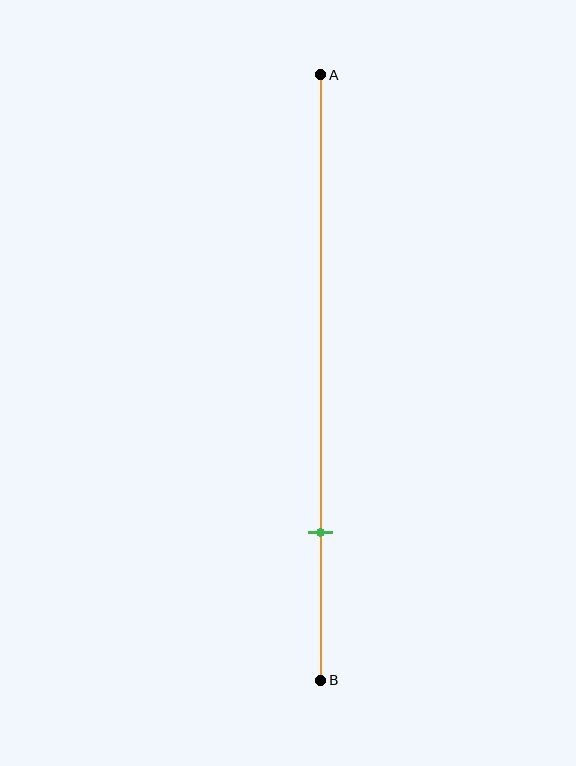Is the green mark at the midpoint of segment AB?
No, the mark is at about 75% from A, not at the 50% midpoint.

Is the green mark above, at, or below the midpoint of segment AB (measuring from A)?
The green mark is below the midpoint of segment AB.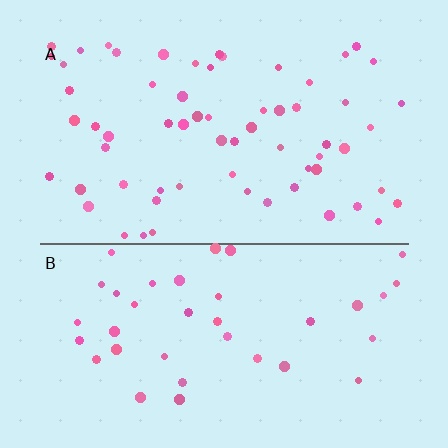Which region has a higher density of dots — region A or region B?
A (the top).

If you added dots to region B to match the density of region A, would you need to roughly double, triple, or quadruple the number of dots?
Approximately double.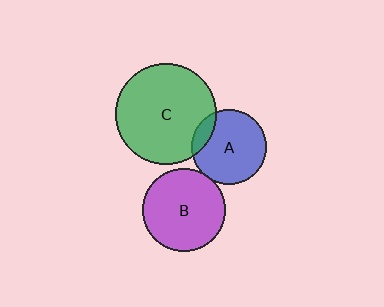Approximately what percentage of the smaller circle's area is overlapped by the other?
Approximately 5%.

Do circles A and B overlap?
Yes.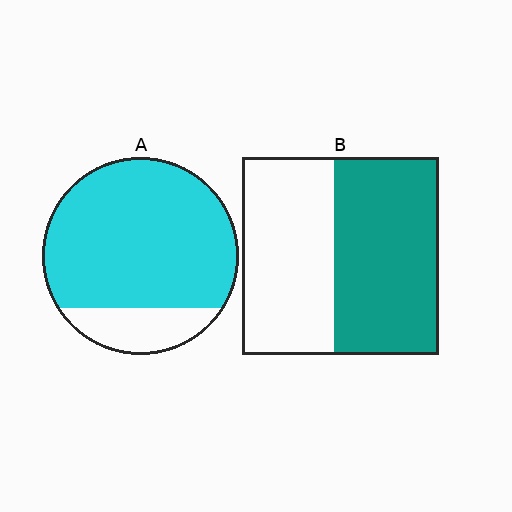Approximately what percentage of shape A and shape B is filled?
A is approximately 80% and B is approximately 55%.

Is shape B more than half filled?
Roughly half.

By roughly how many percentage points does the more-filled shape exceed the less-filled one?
By roughly 30 percentage points (A over B).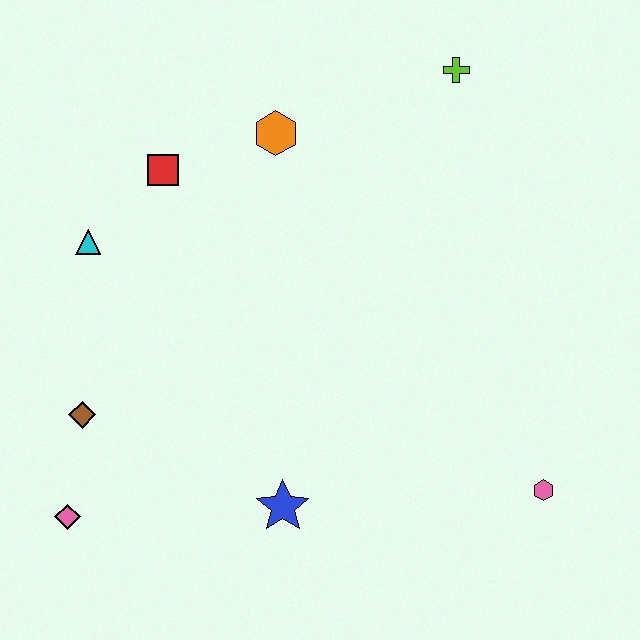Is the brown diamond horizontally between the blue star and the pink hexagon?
No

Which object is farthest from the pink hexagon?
The cyan triangle is farthest from the pink hexagon.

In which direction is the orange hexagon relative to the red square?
The orange hexagon is to the right of the red square.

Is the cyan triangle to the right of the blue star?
No